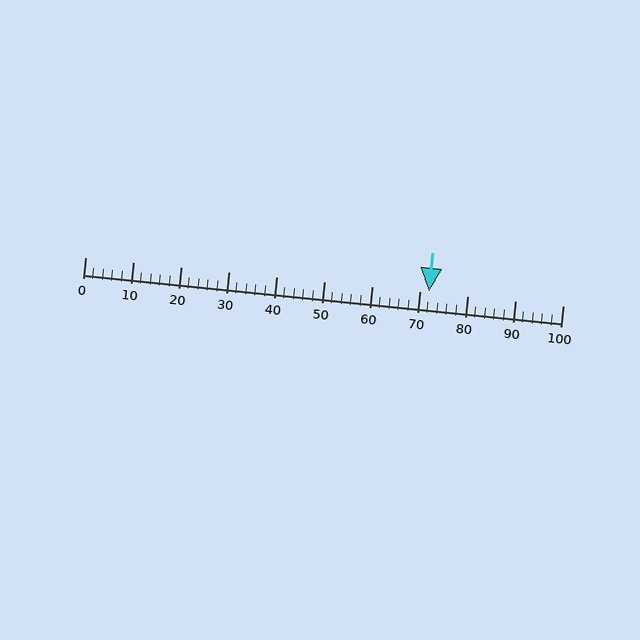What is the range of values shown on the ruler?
The ruler shows values from 0 to 100.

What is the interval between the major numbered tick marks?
The major tick marks are spaced 10 units apart.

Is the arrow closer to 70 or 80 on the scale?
The arrow is closer to 70.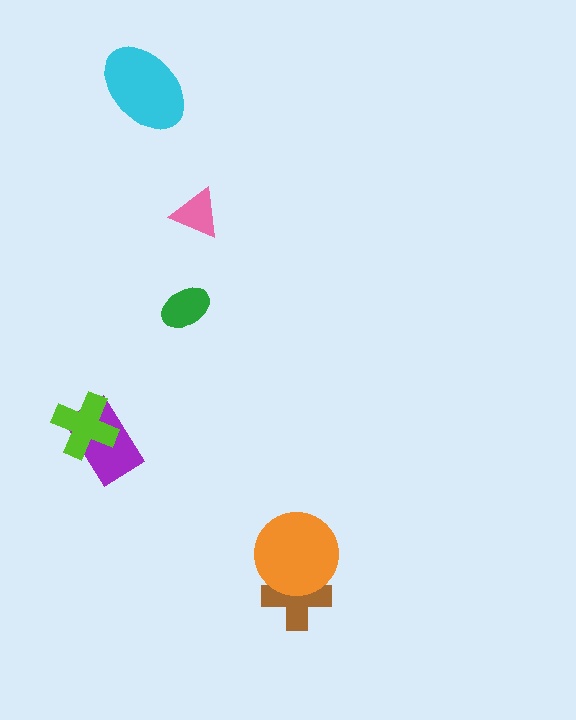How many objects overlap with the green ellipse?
0 objects overlap with the green ellipse.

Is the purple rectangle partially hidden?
Yes, it is partially covered by another shape.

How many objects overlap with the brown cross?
1 object overlaps with the brown cross.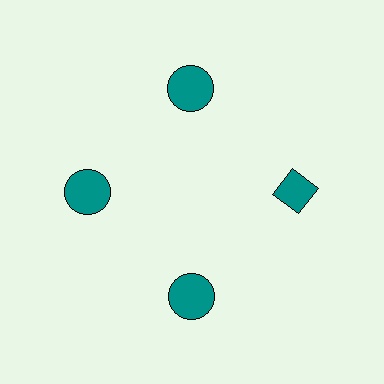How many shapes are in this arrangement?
There are 4 shapes arranged in a ring pattern.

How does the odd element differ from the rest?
It has a different shape: diamond instead of circle.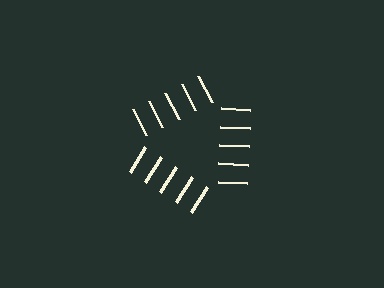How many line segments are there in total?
15 — 5 along each of the 3 edges.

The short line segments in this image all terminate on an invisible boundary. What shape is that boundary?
An illusory triangle — the line segments terminate on its edges but no continuous stroke is drawn.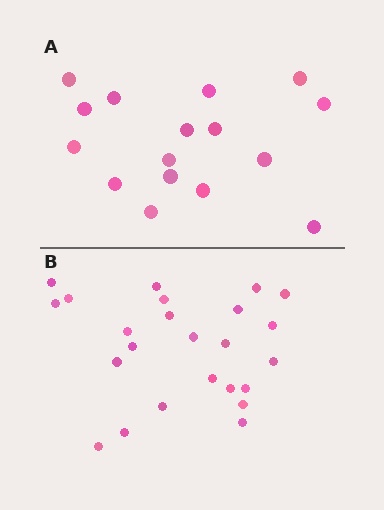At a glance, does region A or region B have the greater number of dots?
Region B (the bottom region) has more dots.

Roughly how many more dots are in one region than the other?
Region B has roughly 8 or so more dots than region A.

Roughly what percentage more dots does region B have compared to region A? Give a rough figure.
About 50% more.